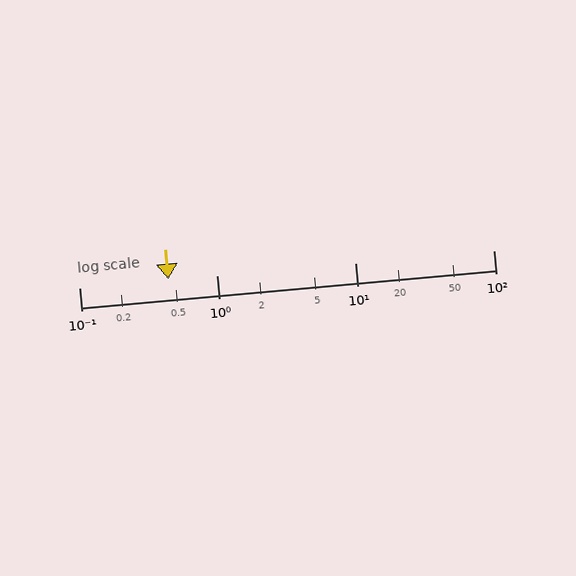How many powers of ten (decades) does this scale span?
The scale spans 3 decades, from 0.1 to 100.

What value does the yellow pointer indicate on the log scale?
The pointer indicates approximately 0.44.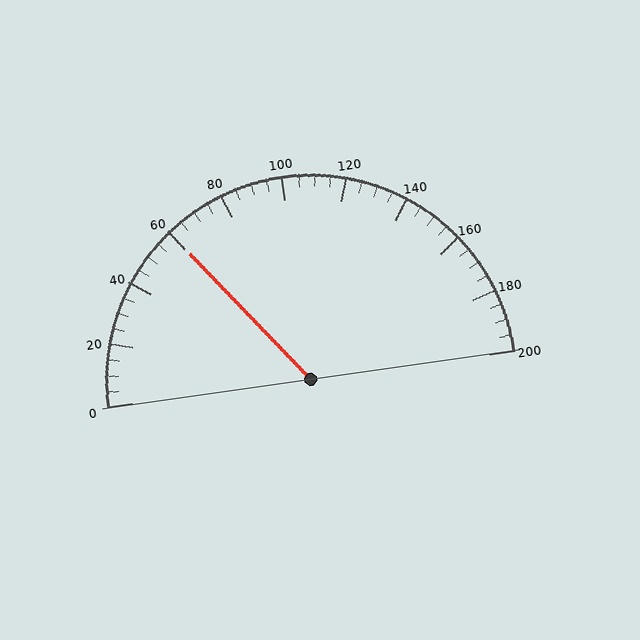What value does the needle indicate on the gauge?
The needle indicates approximately 60.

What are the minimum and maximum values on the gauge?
The gauge ranges from 0 to 200.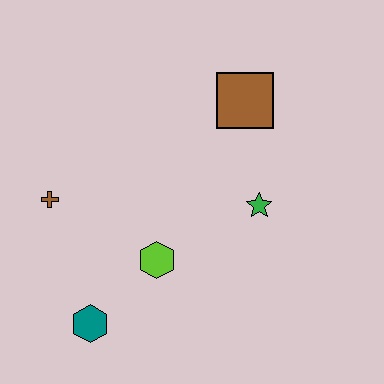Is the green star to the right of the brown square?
Yes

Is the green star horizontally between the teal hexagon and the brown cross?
No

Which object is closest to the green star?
The brown square is closest to the green star.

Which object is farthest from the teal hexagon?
The brown square is farthest from the teal hexagon.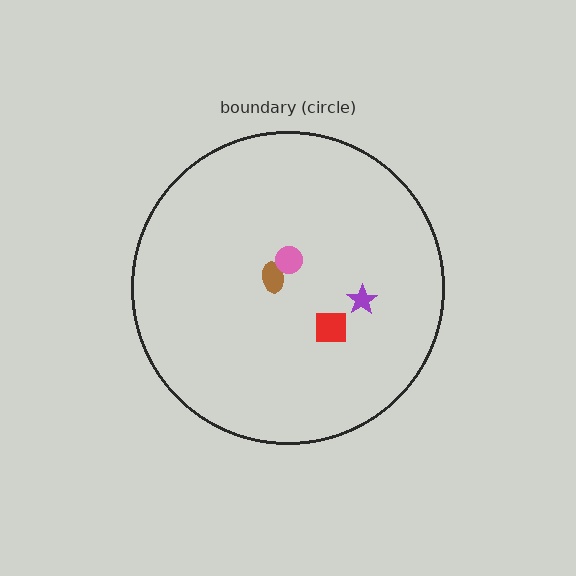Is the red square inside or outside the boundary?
Inside.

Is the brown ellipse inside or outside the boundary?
Inside.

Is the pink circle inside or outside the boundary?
Inside.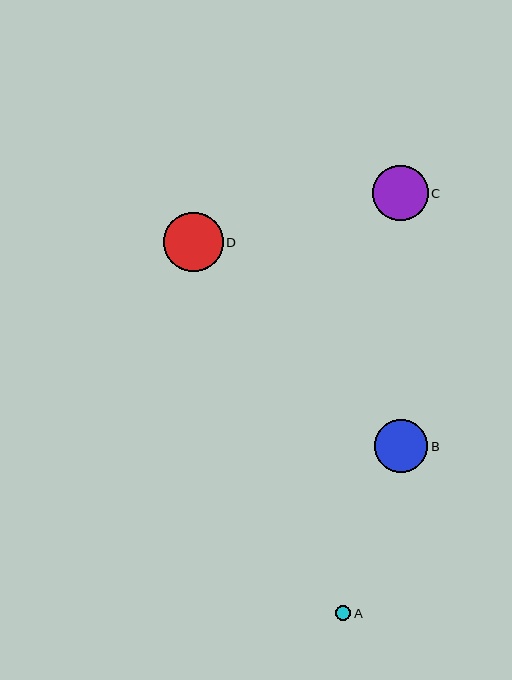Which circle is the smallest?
Circle A is the smallest with a size of approximately 15 pixels.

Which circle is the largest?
Circle D is the largest with a size of approximately 59 pixels.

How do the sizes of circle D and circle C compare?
Circle D and circle C are approximately the same size.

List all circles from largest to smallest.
From largest to smallest: D, C, B, A.